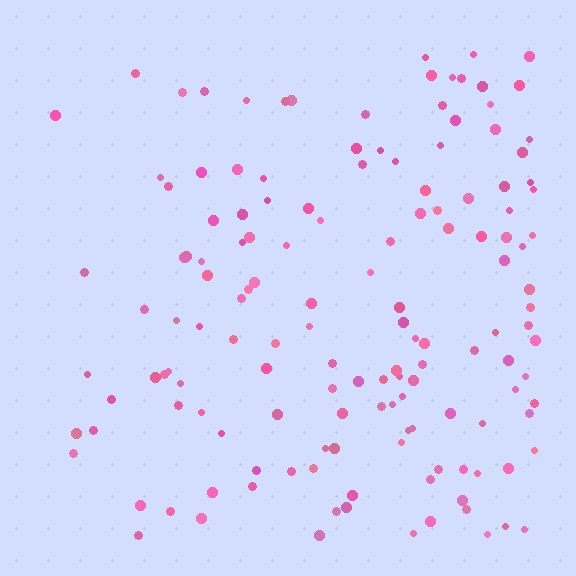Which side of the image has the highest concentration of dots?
The right.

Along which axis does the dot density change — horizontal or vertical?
Horizontal.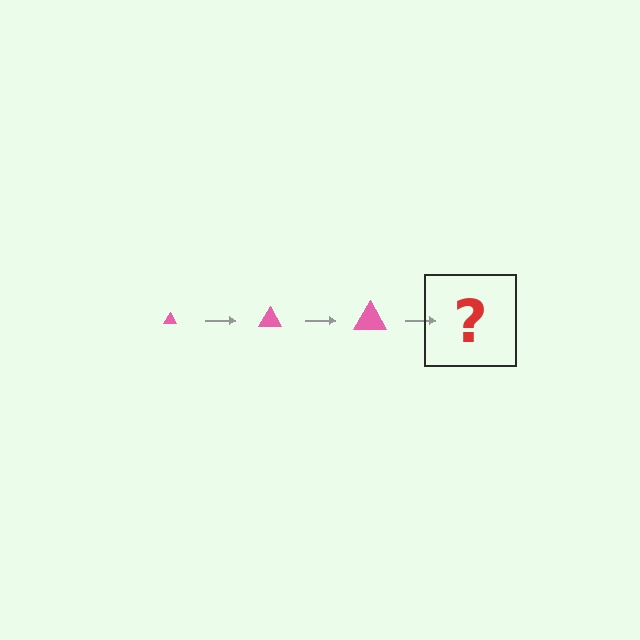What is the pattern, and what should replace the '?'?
The pattern is that the triangle gets progressively larger each step. The '?' should be a pink triangle, larger than the previous one.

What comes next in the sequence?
The next element should be a pink triangle, larger than the previous one.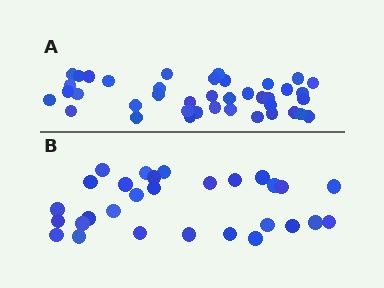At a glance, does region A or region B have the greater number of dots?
Region A (the top region) has more dots.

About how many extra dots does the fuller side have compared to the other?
Region A has roughly 12 or so more dots than region B.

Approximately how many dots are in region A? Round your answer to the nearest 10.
About 40 dots.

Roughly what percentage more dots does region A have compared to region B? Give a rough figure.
About 40% more.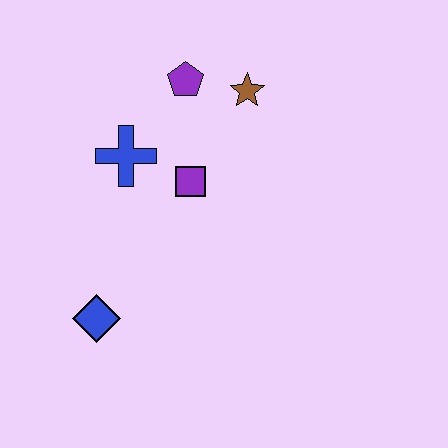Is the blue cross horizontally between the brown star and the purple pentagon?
No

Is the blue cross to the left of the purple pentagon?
Yes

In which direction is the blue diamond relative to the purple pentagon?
The blue diamond is below the purple pentagon.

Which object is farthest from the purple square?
The blue diamond is farthest from the purple square.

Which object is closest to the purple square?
The blue cross is closest to the purple square.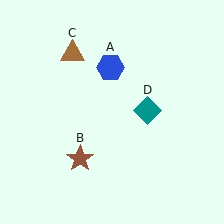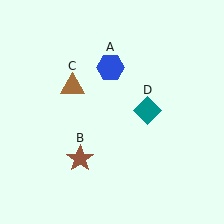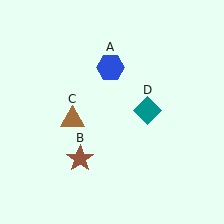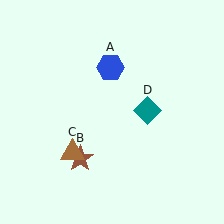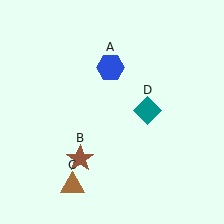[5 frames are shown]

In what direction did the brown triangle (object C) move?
The brown triangle (object C) moved down.